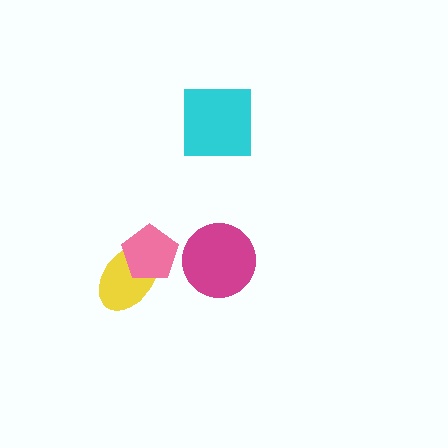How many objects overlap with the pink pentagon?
1 object overlaps with the pink pentagon.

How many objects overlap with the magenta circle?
0 objects overlap with the magenta circle.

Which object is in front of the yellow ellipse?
The pink pentagon is in front of the yellow ellipse.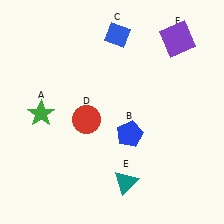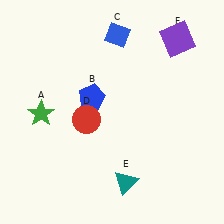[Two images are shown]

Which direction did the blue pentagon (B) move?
The blue pentagon (B) moved left.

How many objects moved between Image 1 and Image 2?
1 object moved between the two images.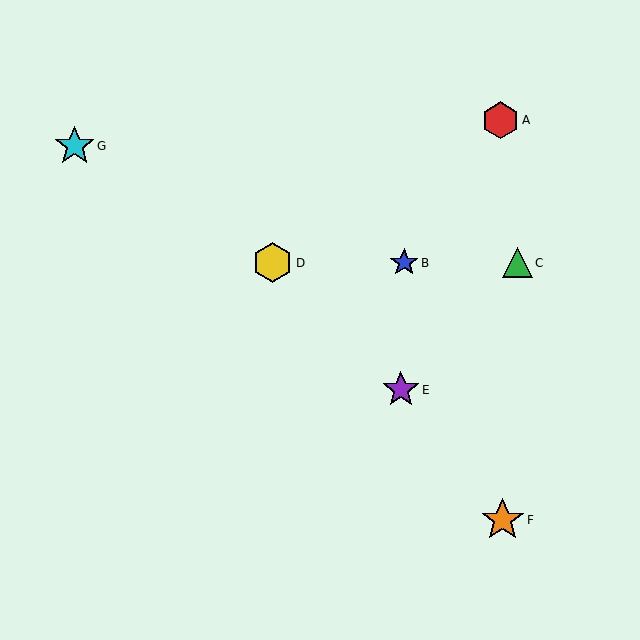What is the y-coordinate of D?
Object D is at y≈263.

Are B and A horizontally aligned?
No, B is at y≈263 and A is at y≈120.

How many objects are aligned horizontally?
3 objects (B, C, D) are aligned horizontally.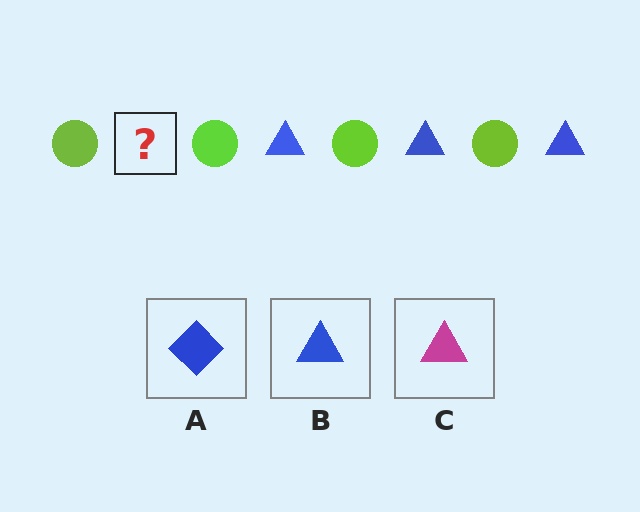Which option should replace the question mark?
Option B.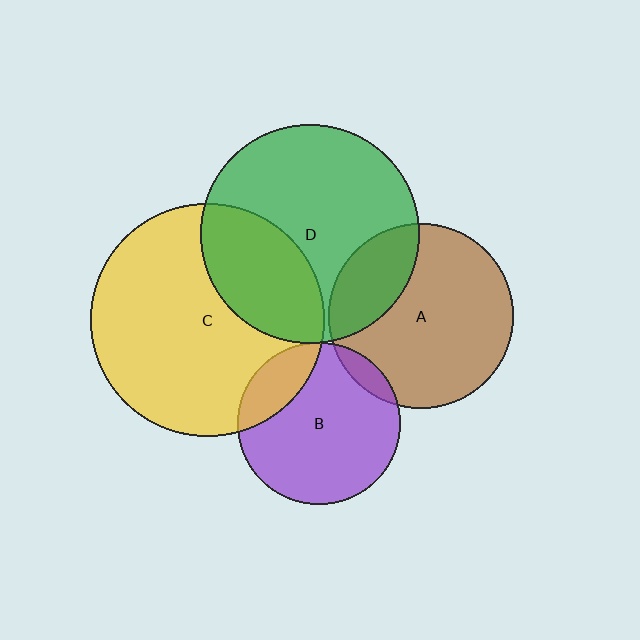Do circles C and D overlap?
Yes.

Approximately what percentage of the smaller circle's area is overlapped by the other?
Approximately 30%.